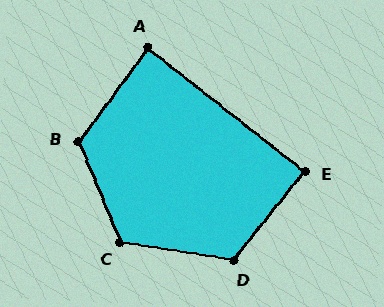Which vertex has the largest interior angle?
C, at approximately 121 degrees.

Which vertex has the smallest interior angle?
A, at approximately 88 degrees.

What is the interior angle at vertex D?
Approximately 120 degrees (obtuse).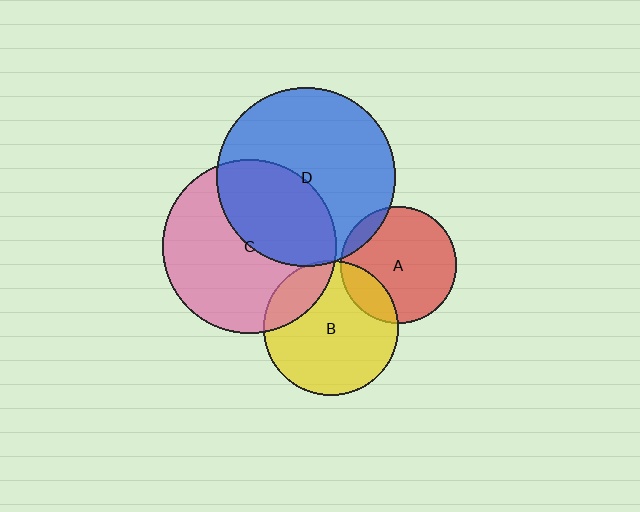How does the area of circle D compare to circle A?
Approximately 2.3 times.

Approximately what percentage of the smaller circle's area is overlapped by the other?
Approximately 5%.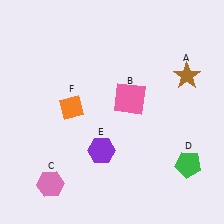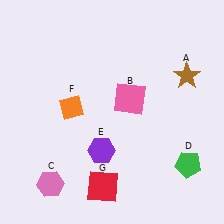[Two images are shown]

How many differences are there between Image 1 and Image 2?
There is 1 difference between the two images.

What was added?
A red square (G) was added in Image 2.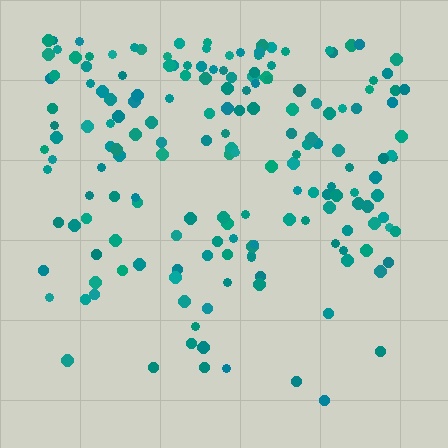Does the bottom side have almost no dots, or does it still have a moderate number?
Still a moderate number, just noticeably fewer than the top.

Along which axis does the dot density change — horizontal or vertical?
Vertical.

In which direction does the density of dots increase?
From bottom to top, with the top side densest.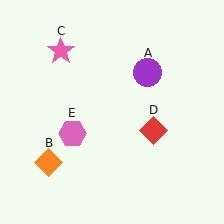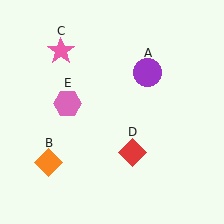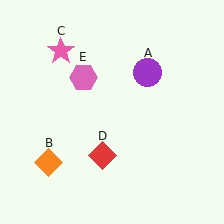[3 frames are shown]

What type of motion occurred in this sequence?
The red diamond (object D), pink hexagon (object E) rotated clockwise around the center of the scene.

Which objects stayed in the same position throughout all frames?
Purple circle (object A) and orange diamond (object B) and pink star (object C) remained stationary.